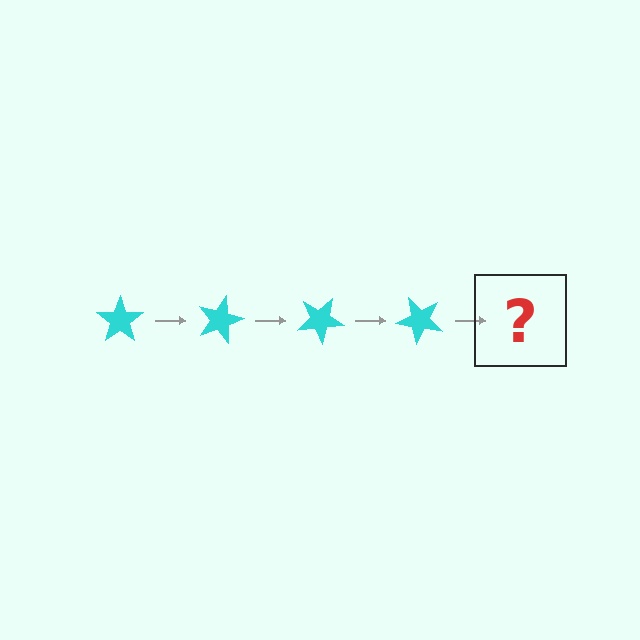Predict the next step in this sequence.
The next step is a cyan star rotated 60 degrees.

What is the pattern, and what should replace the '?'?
The pattern is that the star rotates 15 degrees each step. The '?' should be a cyan star rotated 60 degrees.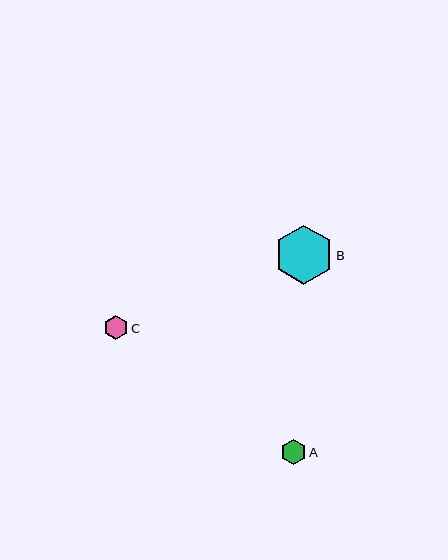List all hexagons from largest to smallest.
From largest to smallest: B, A, C.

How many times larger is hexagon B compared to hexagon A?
Hexagon B is approximately 2.3 times the size of hexagon A.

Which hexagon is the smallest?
Hexagon C is the smallest with a size of approximately 24 pixels.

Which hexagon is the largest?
Hexagon B is the largest with a size of approximately 59 pixels.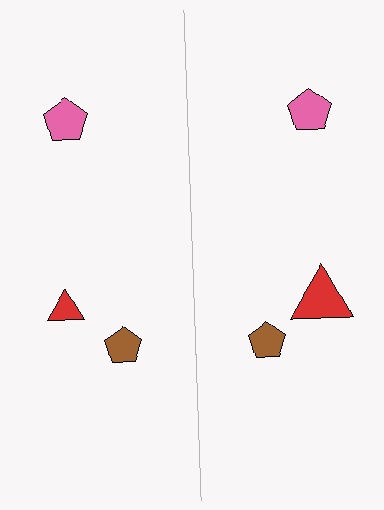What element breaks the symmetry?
The red triangle on the right side has a different size than its mirror counterpart.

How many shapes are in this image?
There are 6 shapes in this image.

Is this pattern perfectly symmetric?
No, the pattern is not perfectly symmetric. The red triangle on the right side has a different size than its mirror counterpart.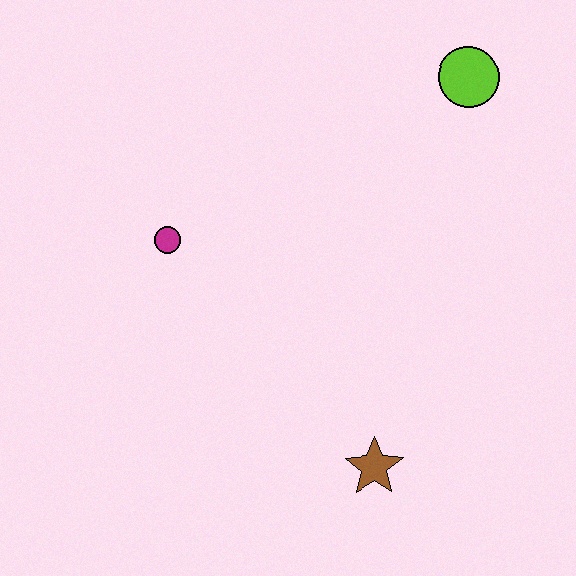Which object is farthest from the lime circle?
The brown star is farthest from the lime circle.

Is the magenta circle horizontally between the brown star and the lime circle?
No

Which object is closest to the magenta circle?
The brown star is closest to the magenta circle.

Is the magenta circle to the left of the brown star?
Yes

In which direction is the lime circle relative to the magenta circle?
The lime circle is to the right of the magenta circle.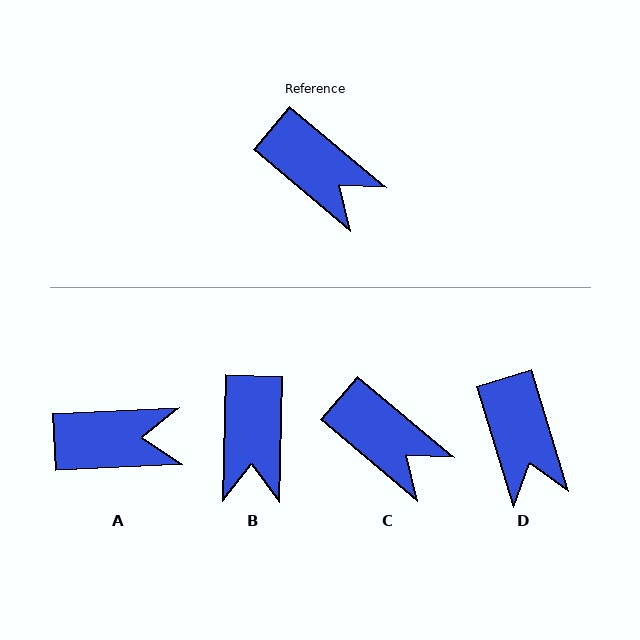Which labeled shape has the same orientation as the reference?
C.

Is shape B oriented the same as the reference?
No, it is off by about 51 degrees.